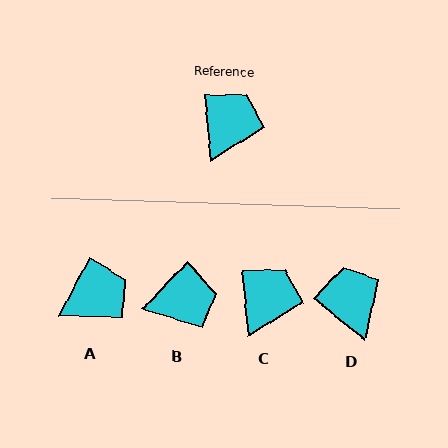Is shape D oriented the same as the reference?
No, it is off by about 45 degrees.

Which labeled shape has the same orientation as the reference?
C.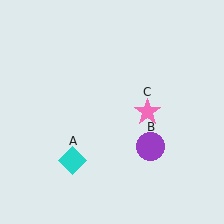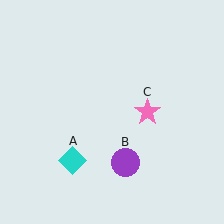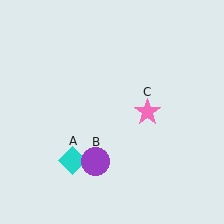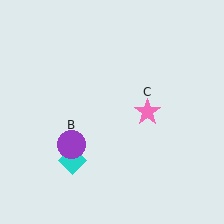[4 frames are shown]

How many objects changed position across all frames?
1 object changed position: purple circle (object B).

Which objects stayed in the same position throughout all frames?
Cyan diamond (object A) and pink star (object C) remained stationary.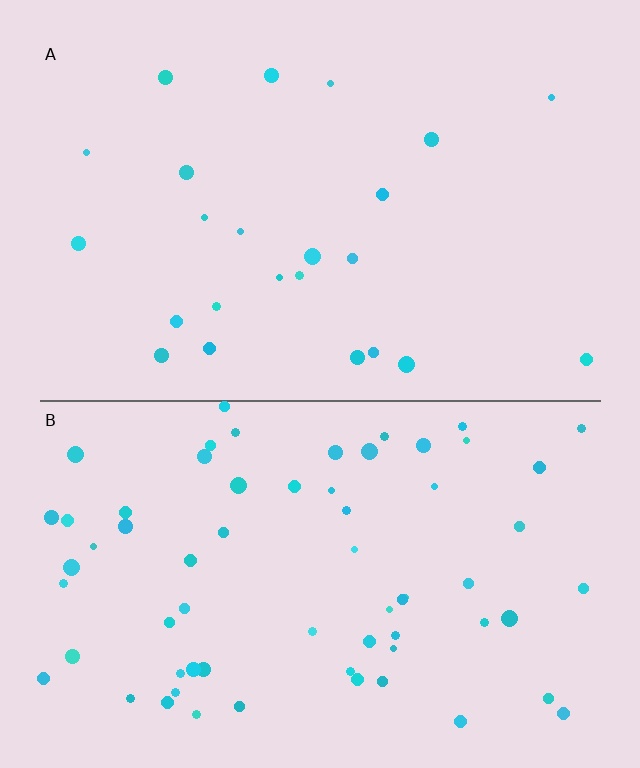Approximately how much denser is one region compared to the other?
Approximately 2.8× — region B over region A.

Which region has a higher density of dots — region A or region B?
B (the bottom).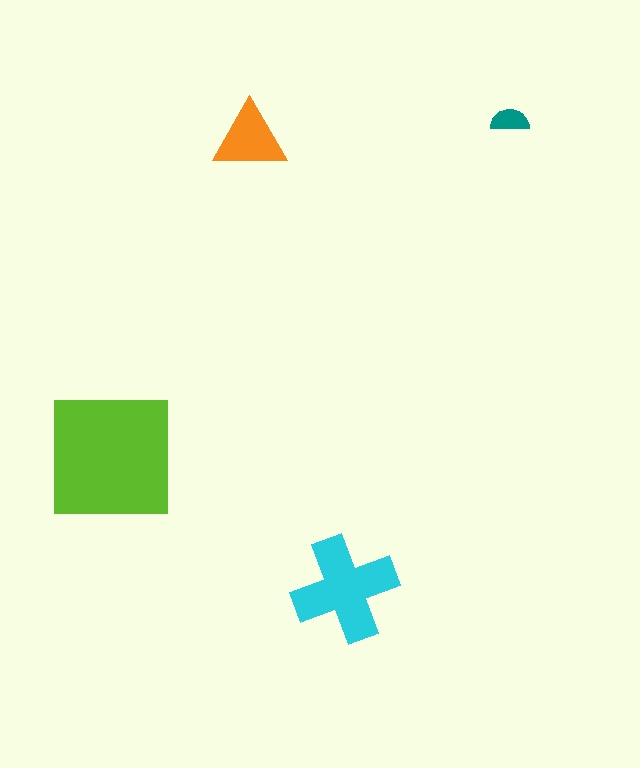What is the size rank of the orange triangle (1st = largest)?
3rd.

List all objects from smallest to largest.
The teal semicircle, the orange triangle, the cyan cross, the lime square.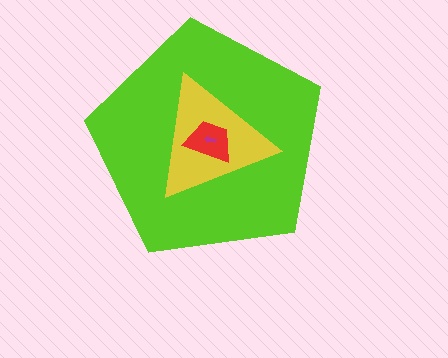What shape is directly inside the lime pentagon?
The yellow triangle.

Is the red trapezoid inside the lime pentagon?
Yes.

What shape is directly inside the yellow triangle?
The red trapezoid.